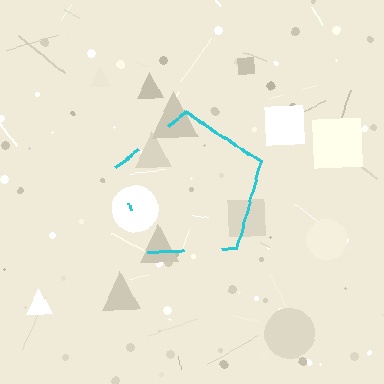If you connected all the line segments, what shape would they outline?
They would outline a pentagon.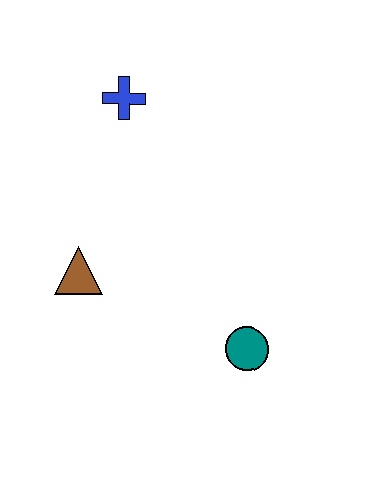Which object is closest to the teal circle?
The brown triangle is closest to the teal circle.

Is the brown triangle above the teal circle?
Yes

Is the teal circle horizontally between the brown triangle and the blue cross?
No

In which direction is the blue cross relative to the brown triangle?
The blue cross is above the brown triangle.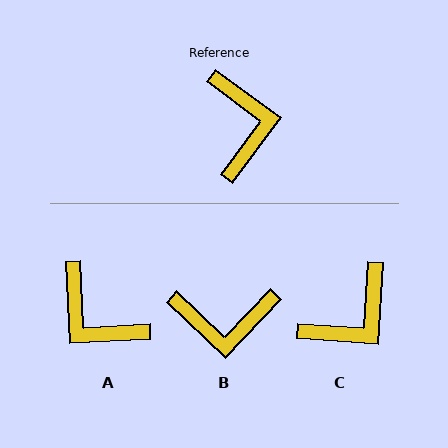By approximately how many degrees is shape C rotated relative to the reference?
Approximately 57 degrees clockwise.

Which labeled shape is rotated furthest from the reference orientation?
A, about 141 degrees away.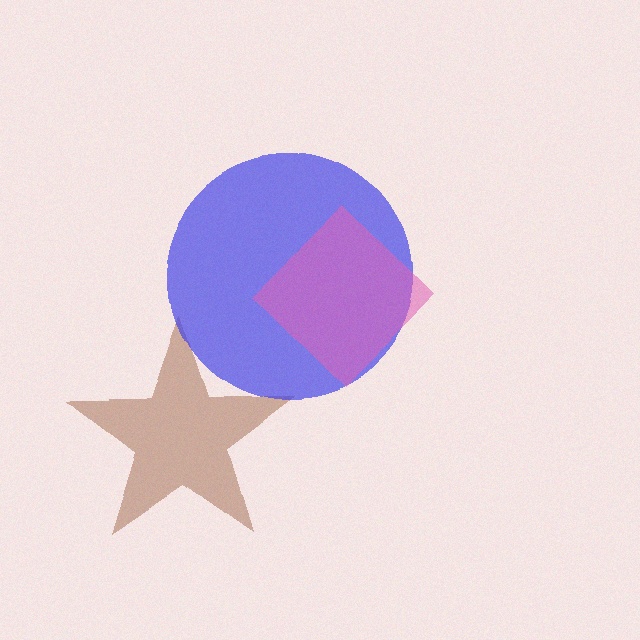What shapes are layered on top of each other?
The layered shapes are: a brown star, a blue circle, a pink diamond.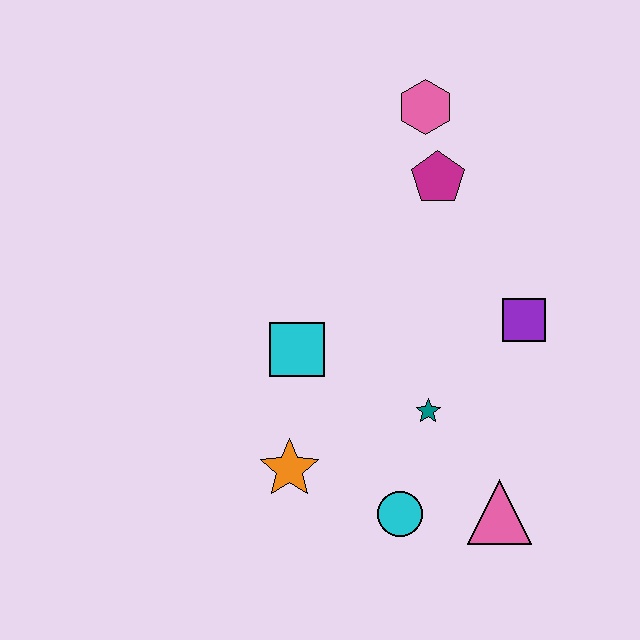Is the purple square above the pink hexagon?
No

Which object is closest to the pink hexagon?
The magenta pentagon is closest to the pink hexagon.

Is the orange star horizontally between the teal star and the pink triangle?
No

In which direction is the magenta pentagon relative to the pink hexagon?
The magenta pentagon is below the pink hexagon.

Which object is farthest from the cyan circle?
The pink hexagon is farthest from the cyan circle.